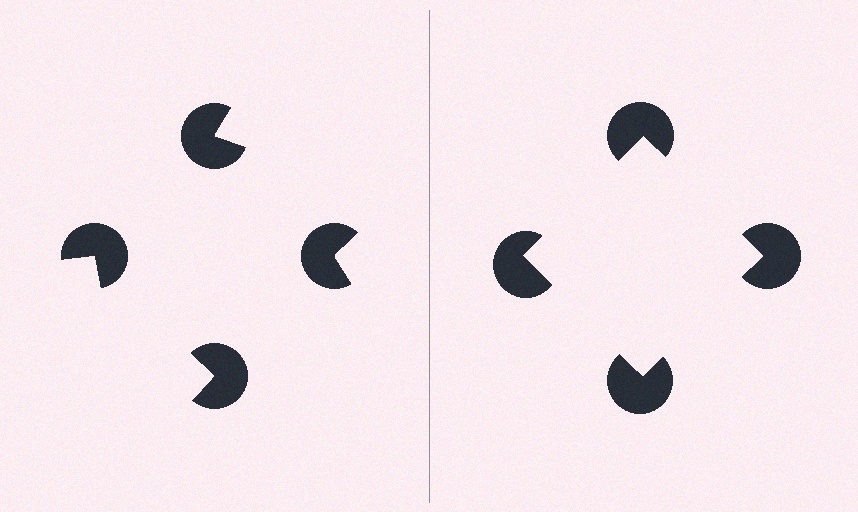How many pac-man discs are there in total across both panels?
8 — 4 on each side.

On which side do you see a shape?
An illusory square appears on the right side. On the left side the wedge cuts are rotated, so no coherent shape forms.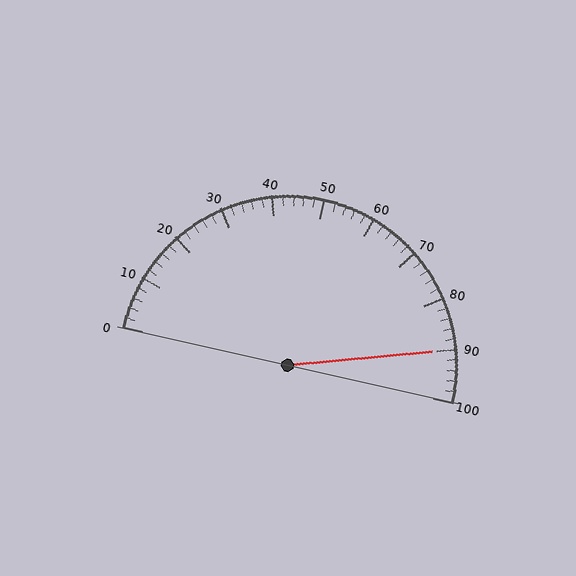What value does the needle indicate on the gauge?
The needle indicates approximately 90.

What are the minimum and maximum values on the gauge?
The gauge ranges from 0 to 100.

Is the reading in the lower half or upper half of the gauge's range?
The reading is in the upper half of the range (0 to 100).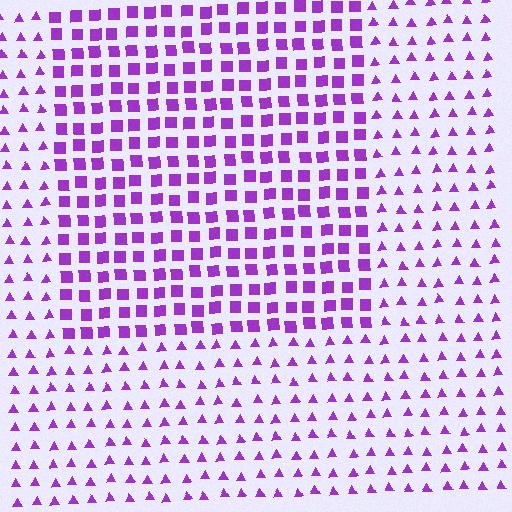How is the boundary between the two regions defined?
The boundary is defined by a change in element shape: squares inside vs. triangles outside. All elements share the same color and spacing.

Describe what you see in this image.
The image is filled with small purple elements arranged in a uniform grid. A rectangle-shaped region contains squares, while the surrounding area contains triangles. The boundary is defined purely by the change in element shape.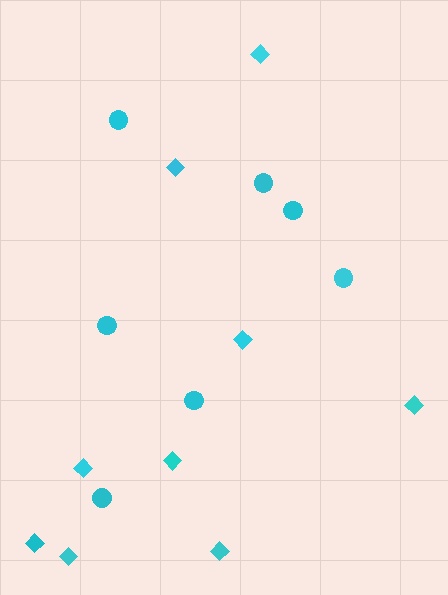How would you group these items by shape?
There are 2 groups: one group of diamonds (9) and one group of circles (7).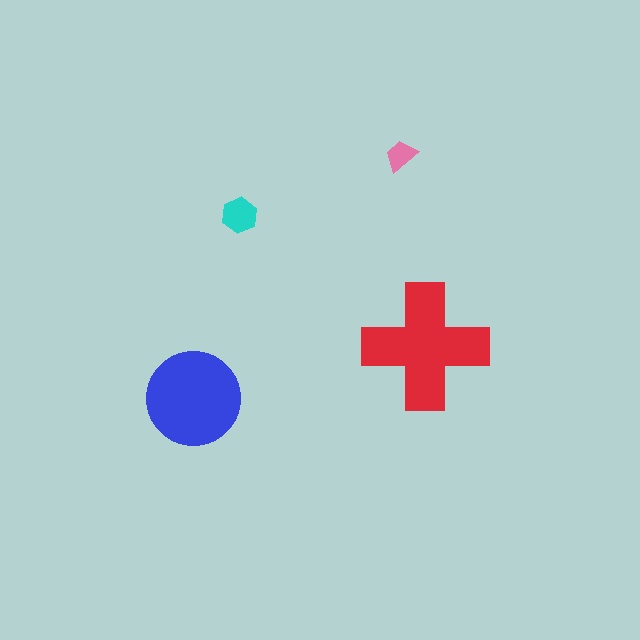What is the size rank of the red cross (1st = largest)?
1st.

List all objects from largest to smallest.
The red cross, the blue circle, the cyan hexagon, the pink trapezoid.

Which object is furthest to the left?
The blue circle is leftmost.